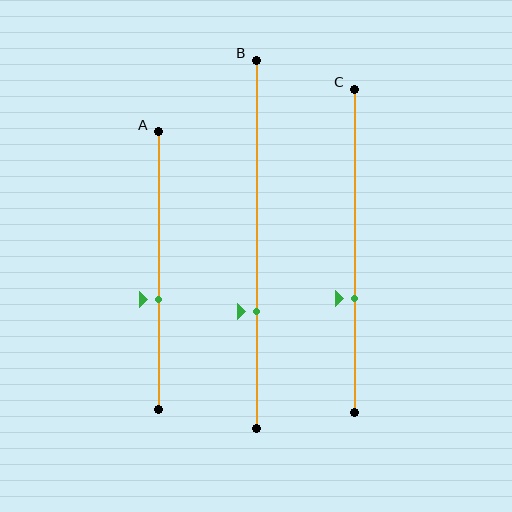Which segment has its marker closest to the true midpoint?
Segment A has its marker closest to the true midpoint.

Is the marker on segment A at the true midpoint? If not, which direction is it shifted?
No, the marker on segment A is shifted downward by about 10% of the segment length.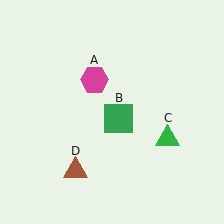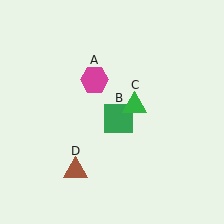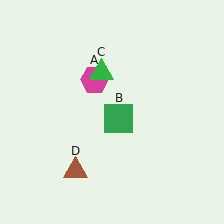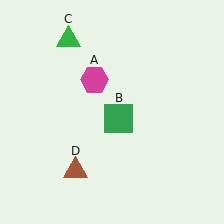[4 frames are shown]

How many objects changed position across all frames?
1 object changed position: green triangle (object C).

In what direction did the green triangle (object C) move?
The green triangle (object C) moved up and to the left.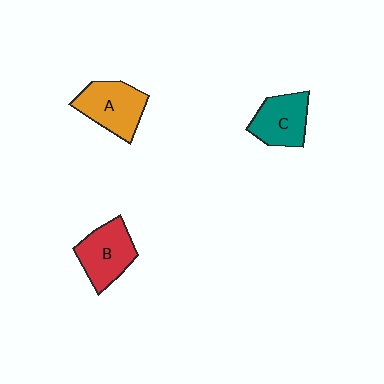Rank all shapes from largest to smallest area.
From largest to smallest: A (orange), B (red), C (teal).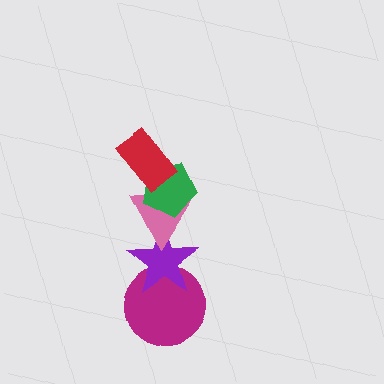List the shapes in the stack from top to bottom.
From top to bottom: the red rectangle, the green pentagon, the pink triangle, the purple star, the magenta circle.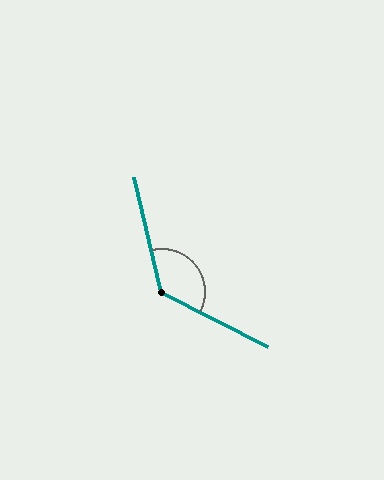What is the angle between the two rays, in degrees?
Approximately 131 degrees.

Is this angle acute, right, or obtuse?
It is obtuse.